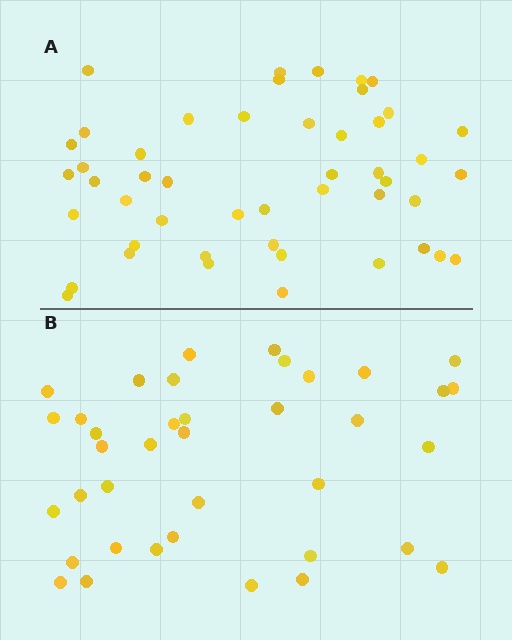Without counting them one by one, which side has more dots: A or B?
Region A (the top region) has more dots.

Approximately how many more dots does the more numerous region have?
Region A has roughly 10 or so more dots than region B.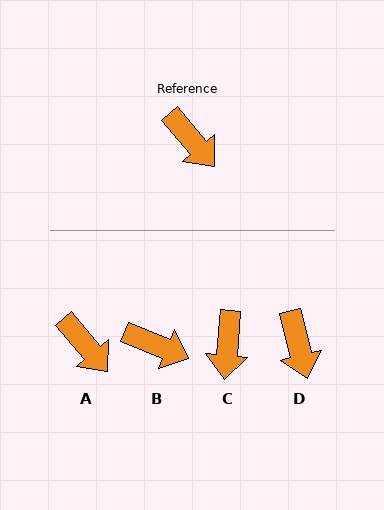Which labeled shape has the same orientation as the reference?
A.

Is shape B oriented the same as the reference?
No, it is off by about 27 degrees.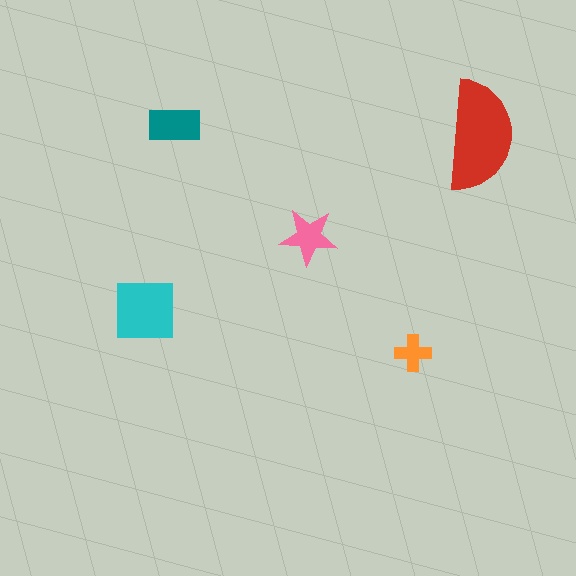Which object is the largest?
The red semicircle.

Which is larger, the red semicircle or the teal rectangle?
The red semicircle.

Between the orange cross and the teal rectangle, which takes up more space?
The teal rectangle.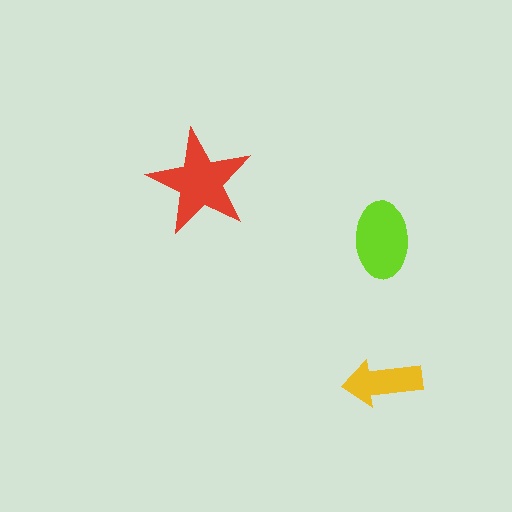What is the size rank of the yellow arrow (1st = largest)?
3rd.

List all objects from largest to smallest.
The red star, the lime ellipse, the yellow arrow.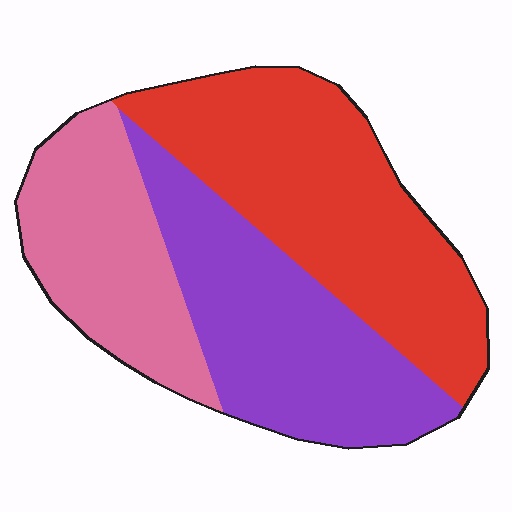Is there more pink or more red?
Red.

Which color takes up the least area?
Pink, at roughly 25%.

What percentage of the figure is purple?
Purple covers roughly 35% of the figure.